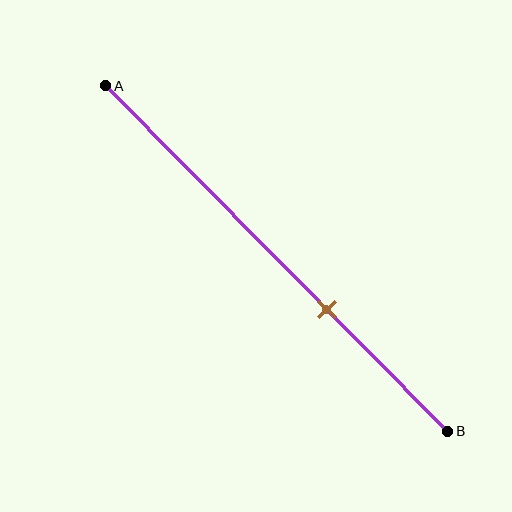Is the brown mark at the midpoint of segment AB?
No, the mark is at about 65% from A, not at the 50% midpoint.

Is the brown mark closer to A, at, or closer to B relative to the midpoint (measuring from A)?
The brown mark is closer to point B than the midpoint of segment AB.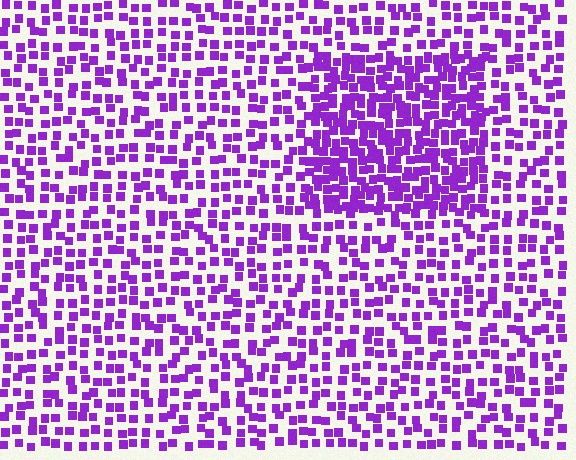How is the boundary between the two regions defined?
The boundary is defined by a change in element density (approximately 2.0x ratio). All elements are the same color, size, and shape.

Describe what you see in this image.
The image contains small purple elements arranged at two different densities. A rectangle-shaped region is visible where the elements are more densely packed than the surrounding area.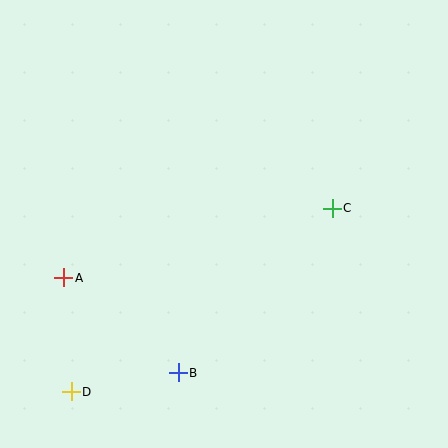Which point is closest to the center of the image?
Point C at (332, 208) is closest to the center.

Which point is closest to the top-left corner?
Point A is closest to the top-left corner.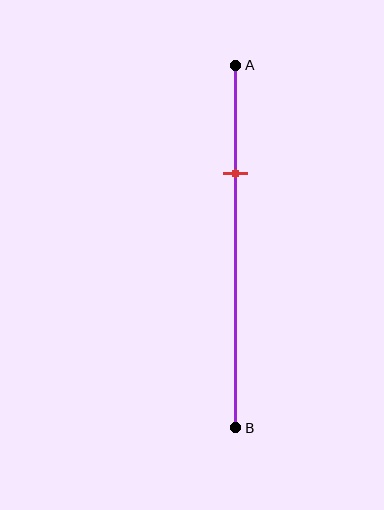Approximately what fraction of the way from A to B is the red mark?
The red mark is approximately 30% of the way from A to B.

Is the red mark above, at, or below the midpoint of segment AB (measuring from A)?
The red mark is above the midpoint of segment AB.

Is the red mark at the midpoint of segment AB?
No, the mark is at about 30% from A, not at the 50% midpoint.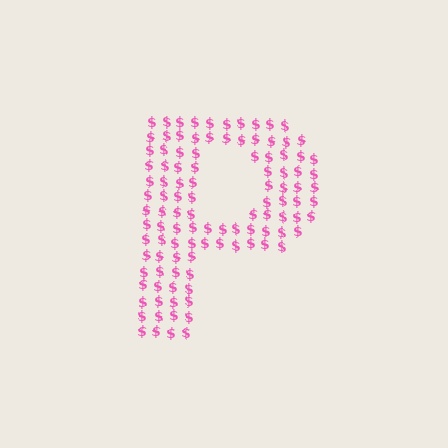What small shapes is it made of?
It is made of small dollar signs.